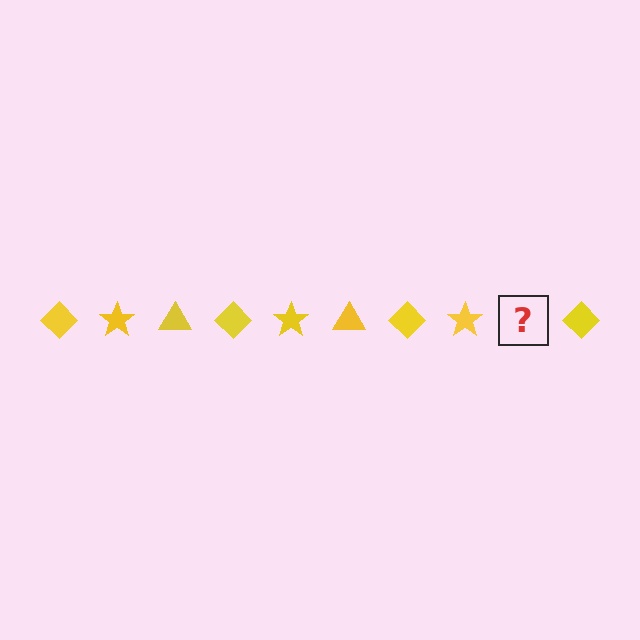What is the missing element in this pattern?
The missing element is a yellow triangle.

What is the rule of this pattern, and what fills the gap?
The rule is that the pattern cycles through diamond, star, triangle shapes in yellow. The gap should be filled with a yellow triangle.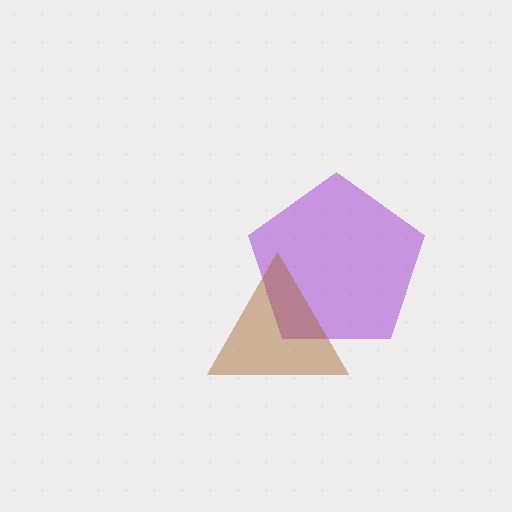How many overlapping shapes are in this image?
There are 2 overlapping shapes in the image.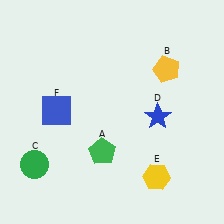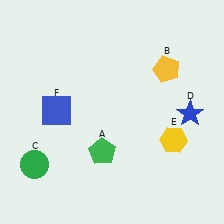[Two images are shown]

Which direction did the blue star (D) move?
The blue star (D) moved right.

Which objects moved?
The objects that moved are: the blue star (D), the yellow hexagon (E).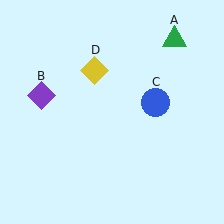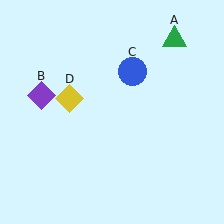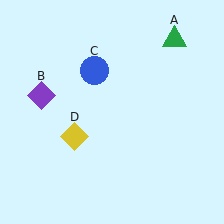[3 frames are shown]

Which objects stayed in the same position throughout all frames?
Green triangle (object A) and purple diamond (object B) remained stationary.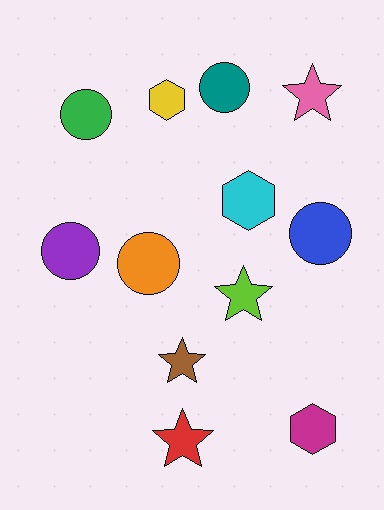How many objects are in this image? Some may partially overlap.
There are 12 objects.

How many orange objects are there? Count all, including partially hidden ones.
There is 1 orange object.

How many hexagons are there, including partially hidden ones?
There are 3 hexagons.